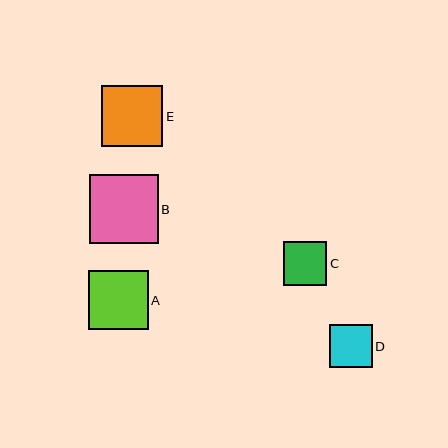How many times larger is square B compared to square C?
Square B is approximately 1.6 times the size of square C.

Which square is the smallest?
Square D is the smallest with a size of approximately 43 pixels.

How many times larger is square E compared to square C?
Square E is approximately 1.4 times the size of square C.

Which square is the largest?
Square B is the largest with a size of approximately 69 pixels.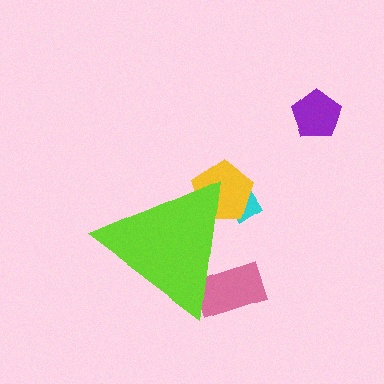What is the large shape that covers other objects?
A lime triangle.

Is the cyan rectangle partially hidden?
Yes, the cyan rectangle is partially hidden behind the lime triangle.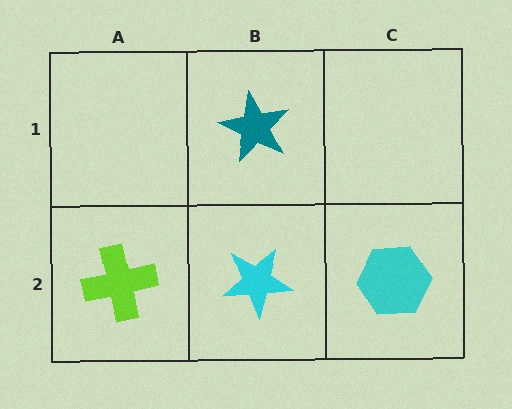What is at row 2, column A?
A lime cross.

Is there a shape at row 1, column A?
No, that cell is empty.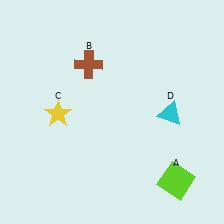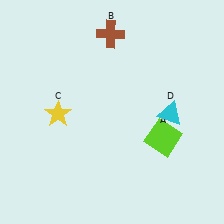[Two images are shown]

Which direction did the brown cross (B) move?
The brown cross (B) moved up.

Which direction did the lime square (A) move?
The lime square (A) moved up.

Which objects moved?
The objects that moved are: the lime square (A), the brown cross (B).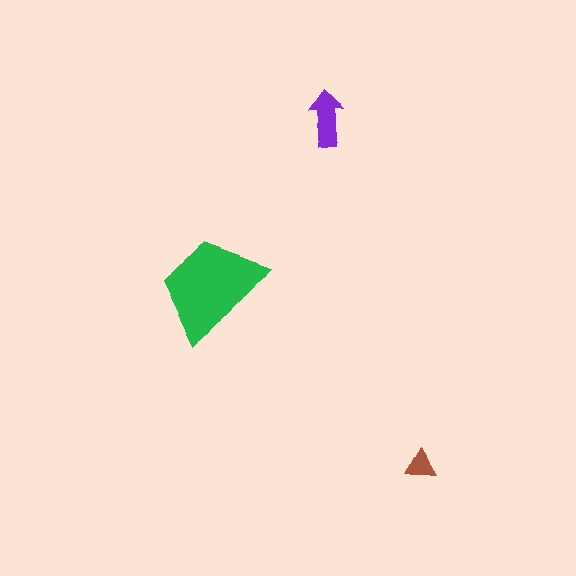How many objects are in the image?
There are 3 objects in the image.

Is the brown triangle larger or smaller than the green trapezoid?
Smaller.